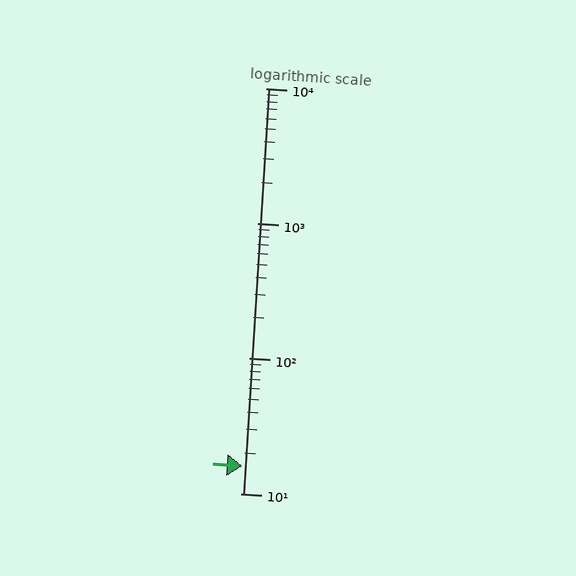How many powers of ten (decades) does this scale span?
The scale spans 3 decades, from 10 to 10000.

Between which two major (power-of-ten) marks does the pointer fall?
The pointer is between 10 and 100.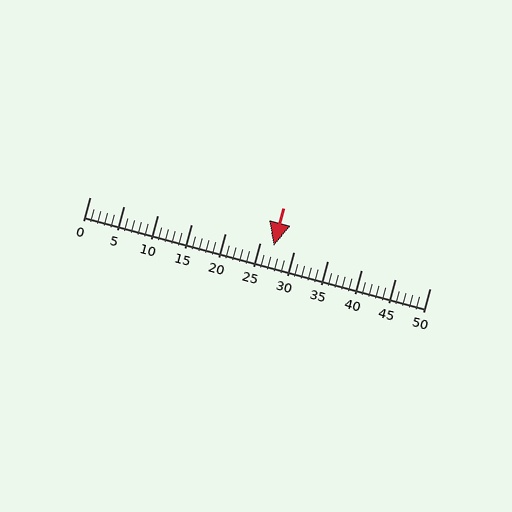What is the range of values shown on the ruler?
The ruler shows values from 0 to 50.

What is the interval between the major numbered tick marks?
The major tick marks are spaced 5 units apart.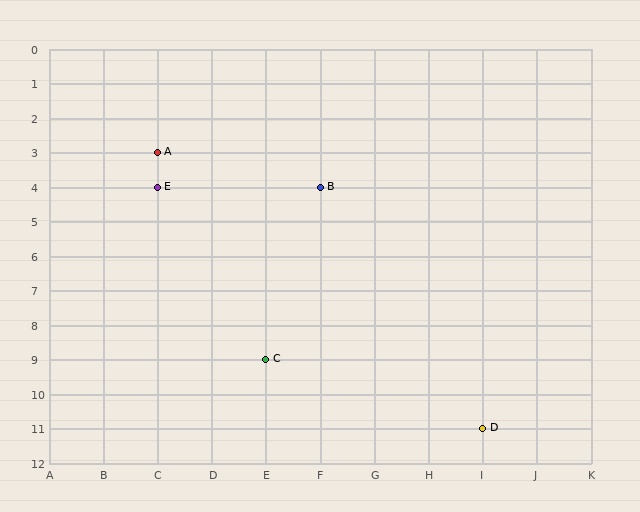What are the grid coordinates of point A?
Point A is at grid coordinates (C, 3).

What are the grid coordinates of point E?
Point E is at grid coordinates (C, 4).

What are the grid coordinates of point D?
Point D is at grid coordinates (I, 11).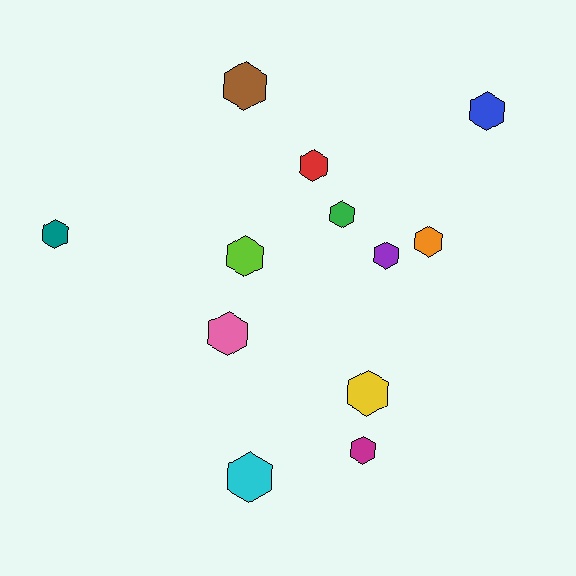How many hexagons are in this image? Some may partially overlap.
There are 12 hexagons.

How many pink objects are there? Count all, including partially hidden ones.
There is 1 pink object.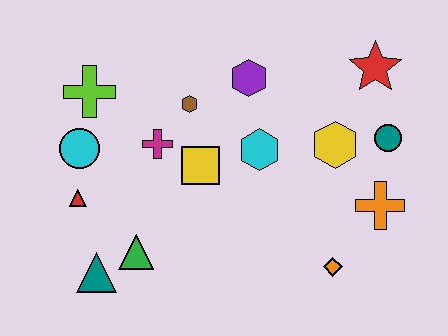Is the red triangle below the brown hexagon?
Yes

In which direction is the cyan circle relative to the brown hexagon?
The cyan circle is to the left of the brown hexagon.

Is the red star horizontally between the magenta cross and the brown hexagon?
No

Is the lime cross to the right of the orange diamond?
No